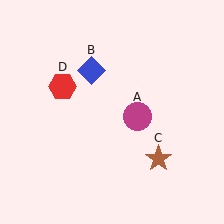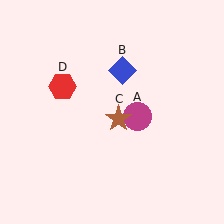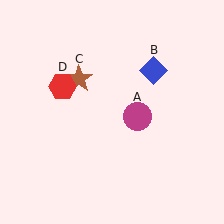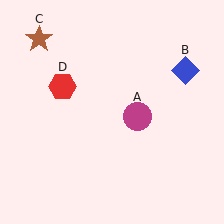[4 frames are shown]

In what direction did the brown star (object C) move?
The brown star (object C) moved up and to the left.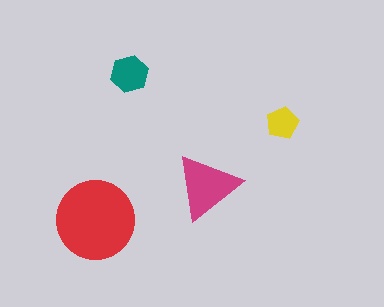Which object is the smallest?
The yellow pentagon.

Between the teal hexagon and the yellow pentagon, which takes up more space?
The teal hexagon.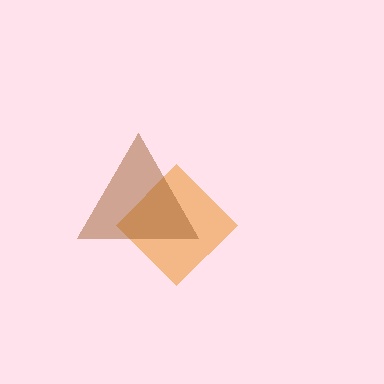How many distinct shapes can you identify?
There are 2 distinct shapes: an orange diamond, a brown triangle.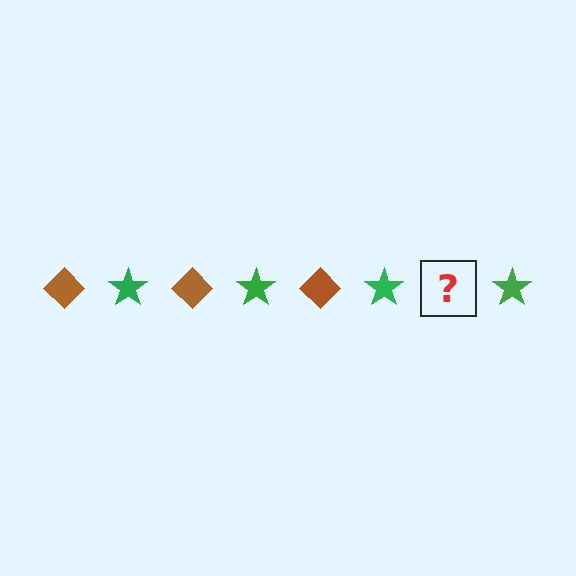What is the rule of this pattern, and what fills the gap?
The rule is that the pattern alternates between brown diamond and green star. The gap should be filled with a brown diamond.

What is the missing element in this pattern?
The missing element is a brown diamond.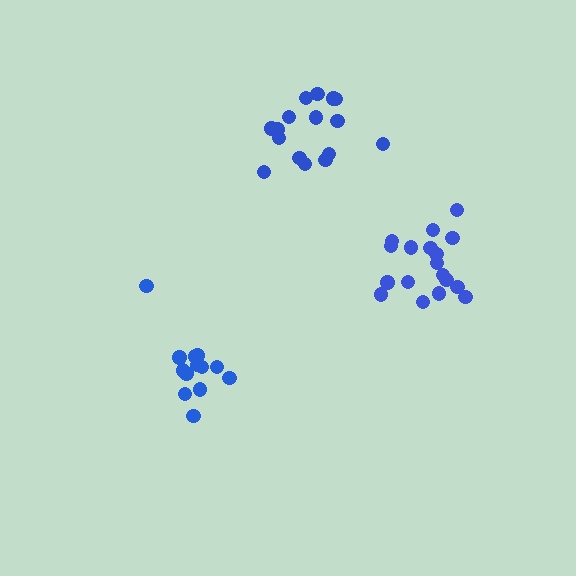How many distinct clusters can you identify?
There are 3 distinct clusters.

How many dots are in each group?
Group 1: 16 dots, Group 2: 13 dots, Group 3: 18 dots (47 total).